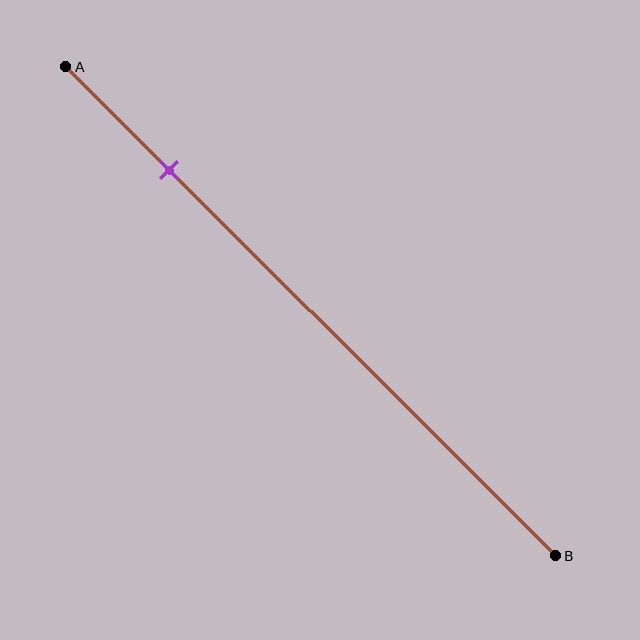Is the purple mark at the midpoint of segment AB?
No, the mark is at about 20% from A, not at the 50% midpoint.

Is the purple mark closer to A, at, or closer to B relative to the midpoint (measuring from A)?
The purple mark is closer to point A than the midpoint of segment AB.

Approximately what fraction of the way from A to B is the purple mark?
The purple mark is approximately 20% of the way from A to B.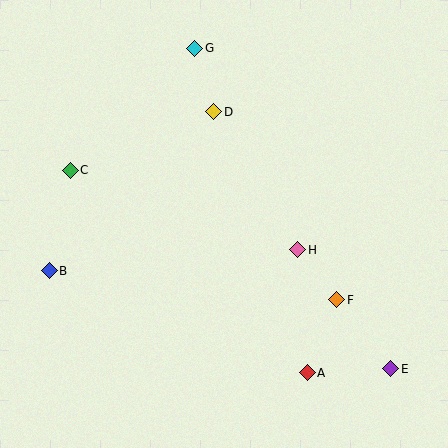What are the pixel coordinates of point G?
Point G is at (195, 48).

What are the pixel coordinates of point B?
Point B is at (49, 271).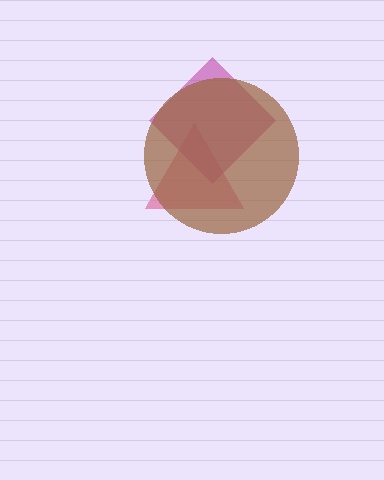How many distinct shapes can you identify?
There are 3 distinct shapes: a pink triangle, a magenta diamond, a brown circle.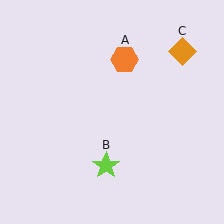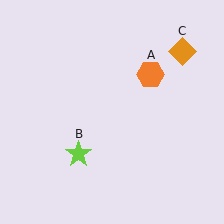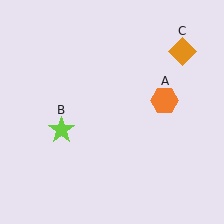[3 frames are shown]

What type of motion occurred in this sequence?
The orange hexagon (object A), lime star (object B) rotated clockwise around the center of the scene.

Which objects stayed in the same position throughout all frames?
Orange diamond (object C) remained stationary.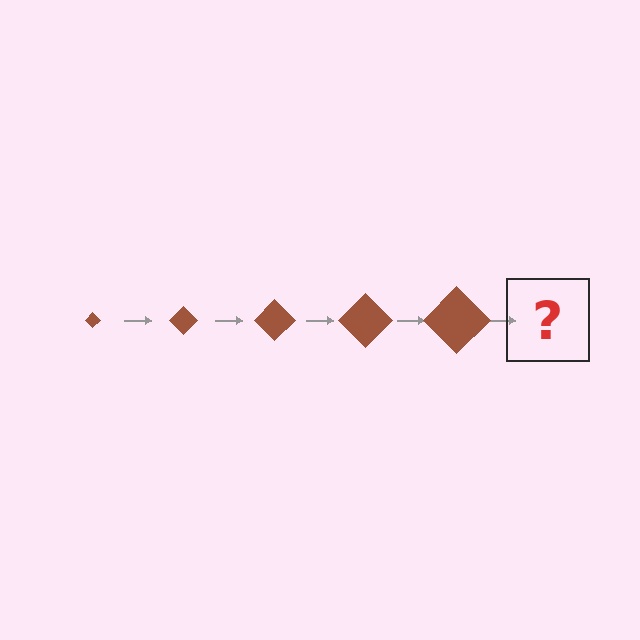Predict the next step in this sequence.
The next step is a brown diamond, larger than the previous one.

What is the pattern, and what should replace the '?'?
The pattern is that the diamond gets progressively larger each step. The '?' should be a brown diamond, larger than the previous one.